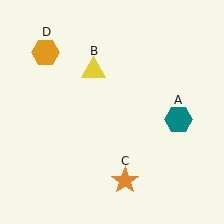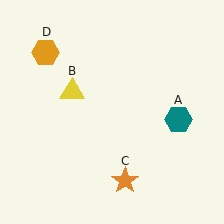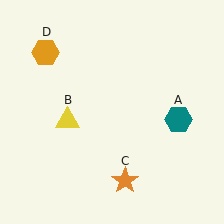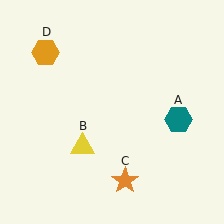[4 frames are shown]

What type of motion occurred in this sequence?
The yellow triangle (object B) rotated counterclockwise around the center of the scene.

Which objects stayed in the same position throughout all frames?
Teal hexagon (object A) and orange star (object C) and orange hexagon (object D) remained stationary.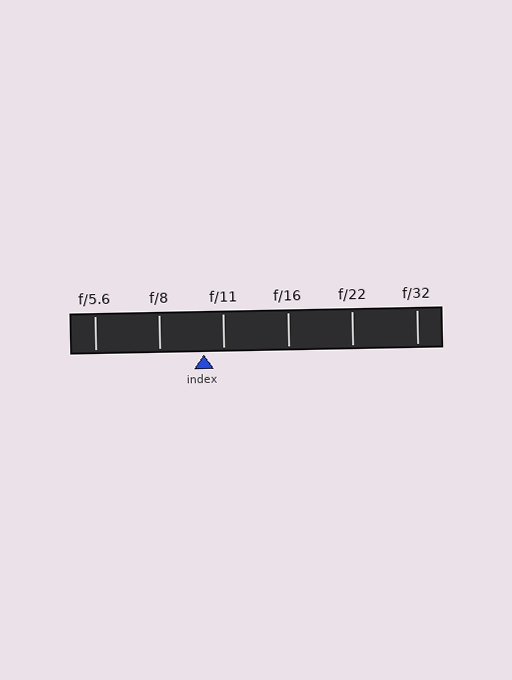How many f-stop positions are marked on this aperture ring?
There are 6 f-stop positions marked.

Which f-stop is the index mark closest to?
The index mark is closest to f/11.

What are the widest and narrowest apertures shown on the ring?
The widest aperture shown is f/5.6 and the narrowest is f/32.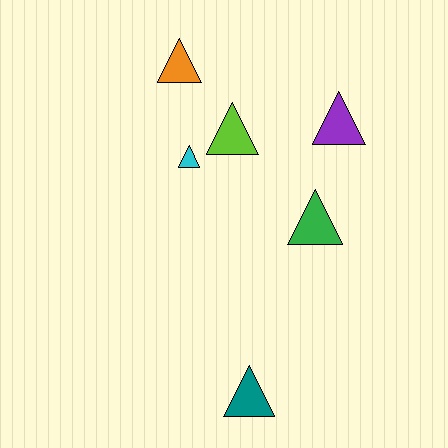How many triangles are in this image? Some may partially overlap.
There are 6 triangles.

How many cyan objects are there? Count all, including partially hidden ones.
There is 1 cyan object.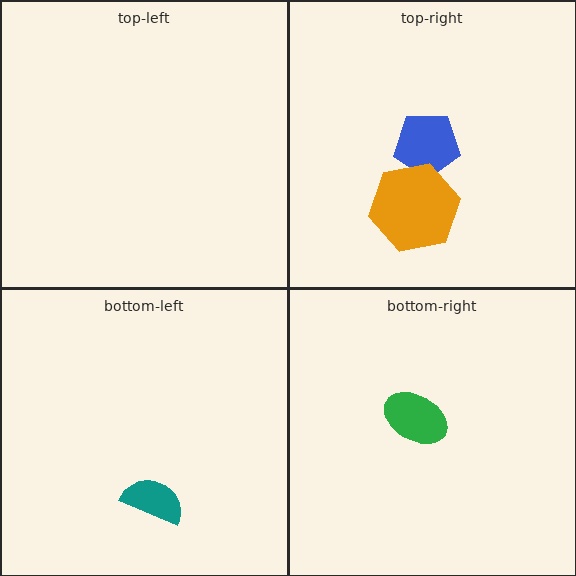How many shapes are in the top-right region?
2.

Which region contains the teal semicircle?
The bottom-left region.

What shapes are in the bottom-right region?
The green ellipse.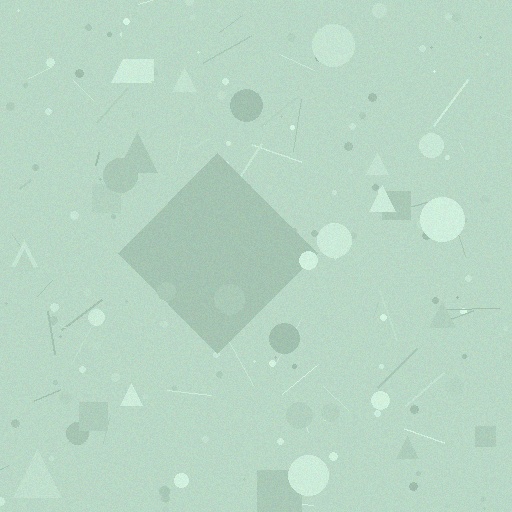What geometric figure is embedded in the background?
A diamond is embedded in the background.